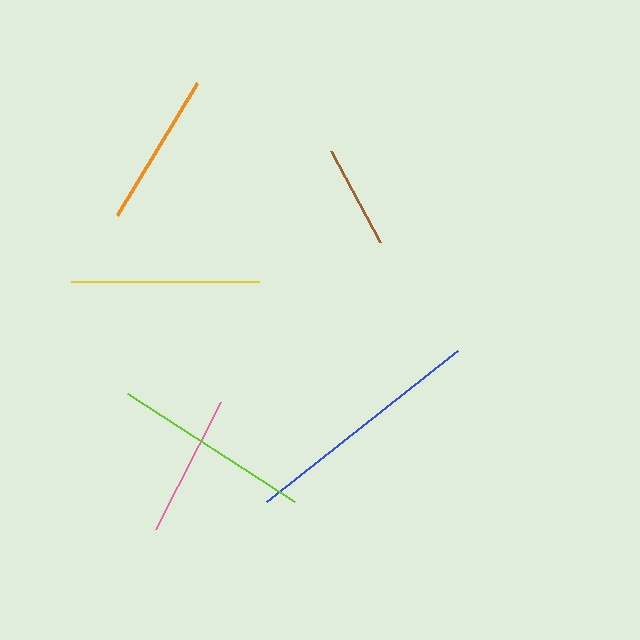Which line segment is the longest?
The blue line is the longest at approximately 243 pixels.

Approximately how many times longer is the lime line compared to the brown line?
The lime line is approximately 1.9 times the length of the brown line.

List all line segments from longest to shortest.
From longest to shortest: blue, lime, yellow, orange, pink, brown.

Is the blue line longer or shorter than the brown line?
The blue line is longer than the brown line.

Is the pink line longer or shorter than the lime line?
The lime line is longer than the pink line.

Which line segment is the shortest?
The brown line is the shortest at approximately 103 pixels.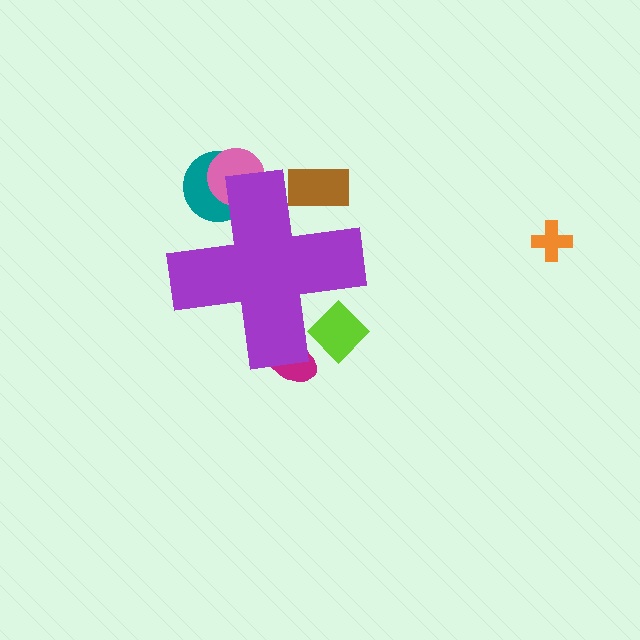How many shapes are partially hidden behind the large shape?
5 shapes are partially hidden.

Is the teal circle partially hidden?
Yes, the teal circle is partially hidden behind the purple cross.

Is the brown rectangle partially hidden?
Yes, the brown rectangle is partially hidden behind the purple cross.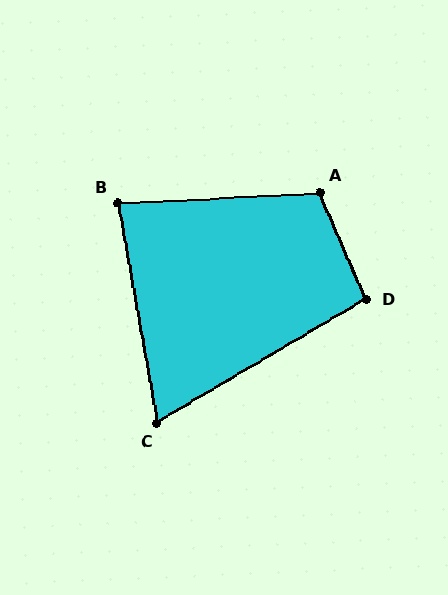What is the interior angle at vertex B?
Approximately 83 degrees (acute).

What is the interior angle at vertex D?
Approximately 97 degrees (obtuse).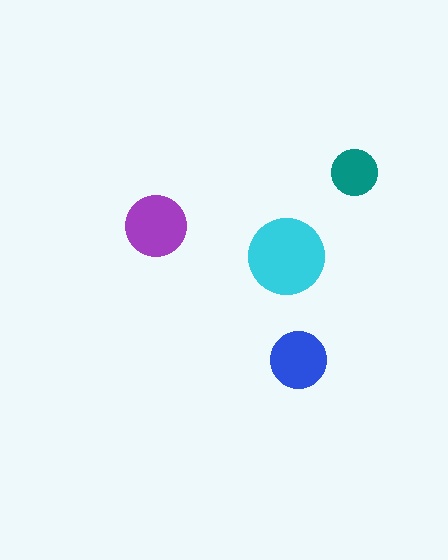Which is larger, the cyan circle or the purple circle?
The cyan one.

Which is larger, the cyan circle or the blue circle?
The cyan one.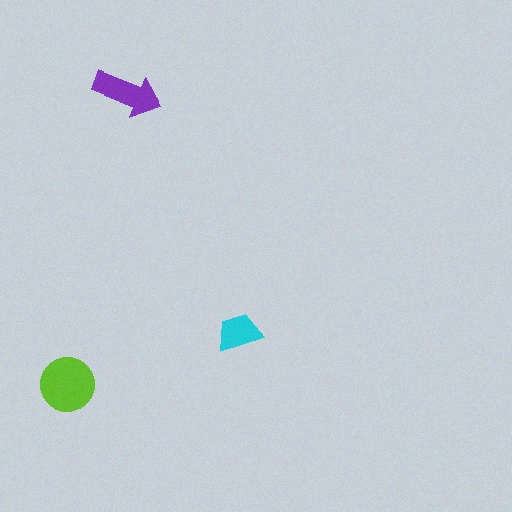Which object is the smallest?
The cyan trapezoid.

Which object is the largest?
The lime circle.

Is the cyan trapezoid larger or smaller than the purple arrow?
Smaller.